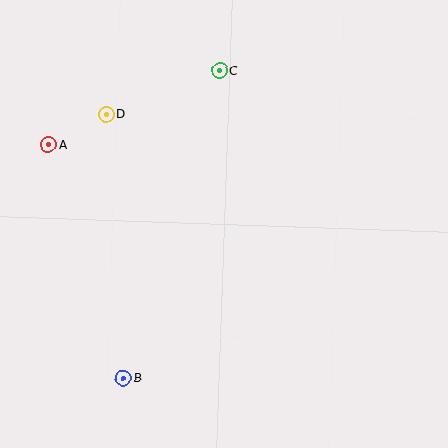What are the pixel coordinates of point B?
Point B is at (124, 378).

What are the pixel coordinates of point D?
Point D is at (106, 114).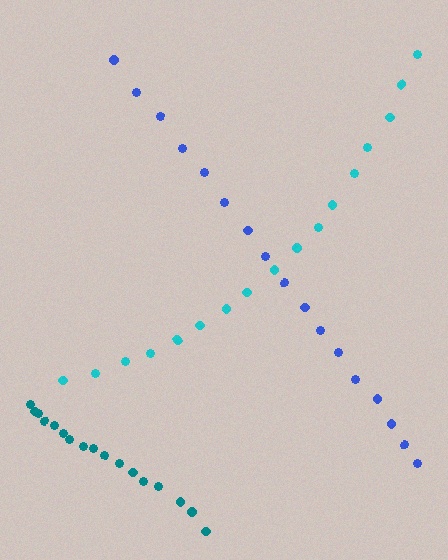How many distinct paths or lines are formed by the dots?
There are 3 distinct paths.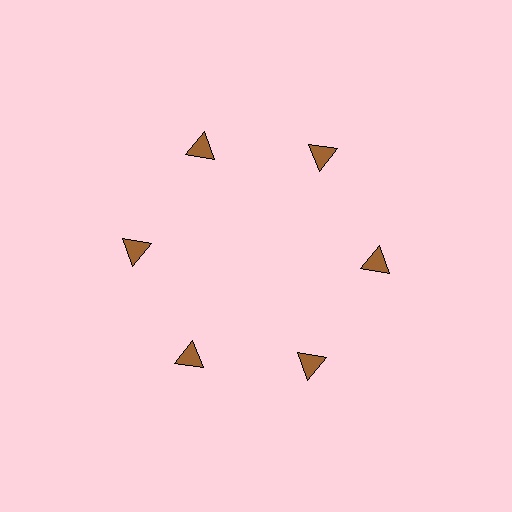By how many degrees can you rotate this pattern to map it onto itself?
The pattern maps onto itself every 60 degrees of rotation.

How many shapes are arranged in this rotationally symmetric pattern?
There are 6 shapes, arranged in 6 groups of 1.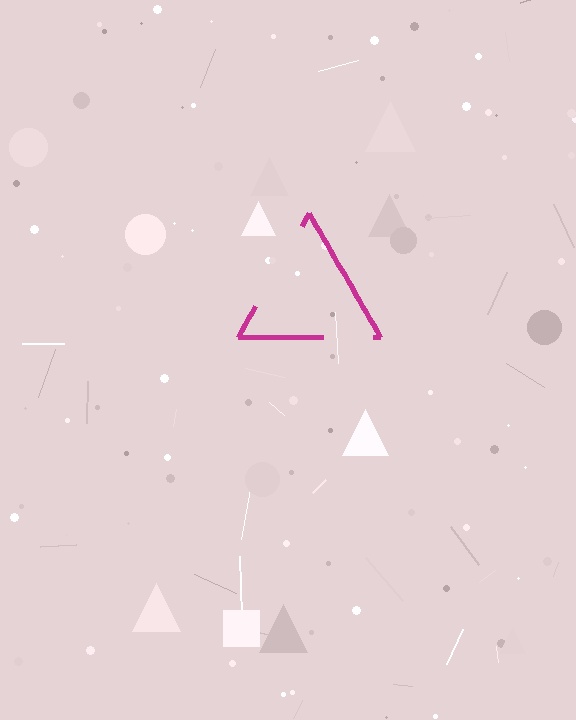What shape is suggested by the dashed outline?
The dashed outline suggests a triangle.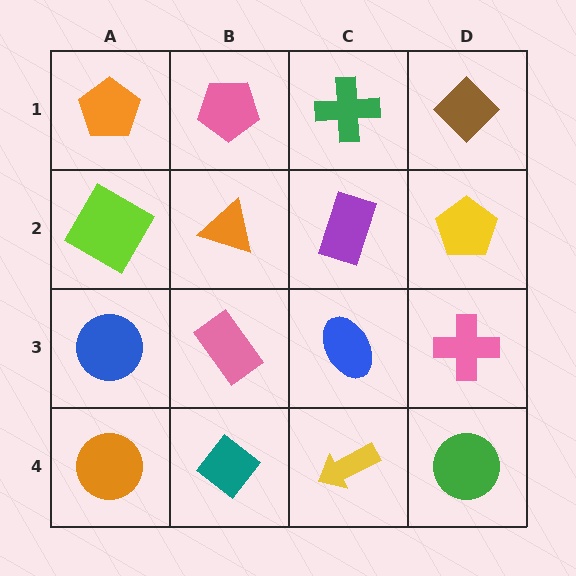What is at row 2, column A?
A lime diamond.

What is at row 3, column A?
A blue circle.